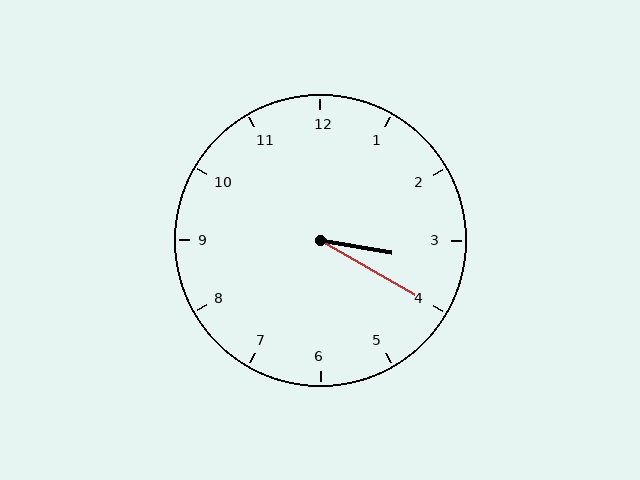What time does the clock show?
3:20.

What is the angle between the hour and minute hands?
Approximately 20 degrees.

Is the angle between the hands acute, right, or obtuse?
It is acute.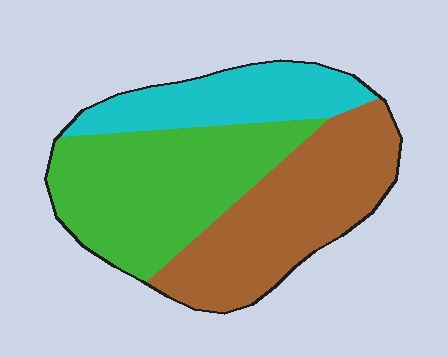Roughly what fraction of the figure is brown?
Brown covers 38% of the figure.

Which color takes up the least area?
Cyan, at roughly 20%.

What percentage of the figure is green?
Green takes up about two fifths (2/5) of the figure.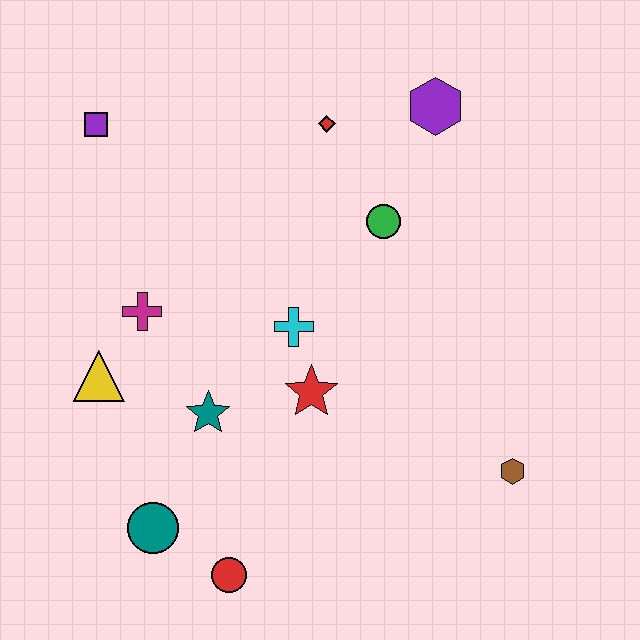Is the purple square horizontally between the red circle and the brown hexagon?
No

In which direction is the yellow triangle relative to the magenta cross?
The yellow triangle is below the magenta cross.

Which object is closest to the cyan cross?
The red star is closest to the cyan cross.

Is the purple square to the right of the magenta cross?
No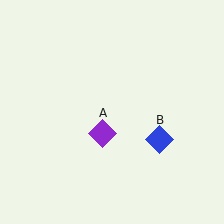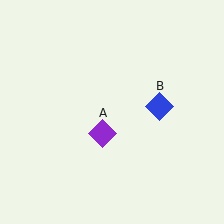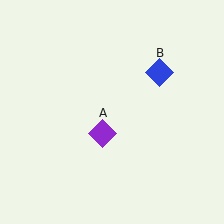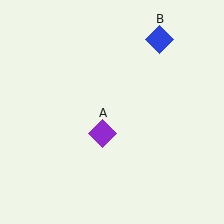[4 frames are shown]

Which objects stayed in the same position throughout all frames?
Purple diamond (object A) remained stationary.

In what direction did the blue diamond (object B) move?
The blue diamond (object B) moved up.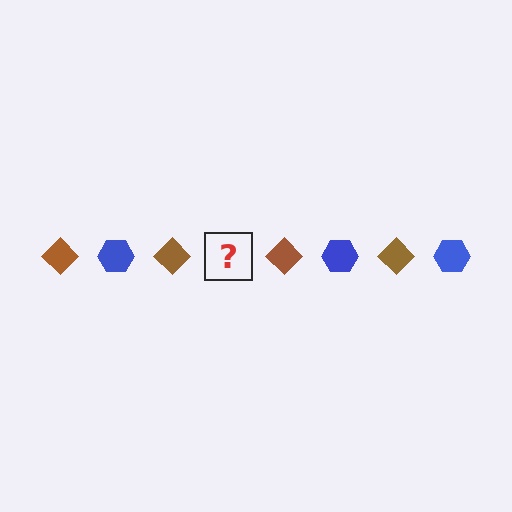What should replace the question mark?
The question mark should be replaced with a blue hexagon.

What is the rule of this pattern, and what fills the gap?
The rule is that the pattern alternates between brown diamond and blue hexagon. The gap should be filled with a blue hexagon.